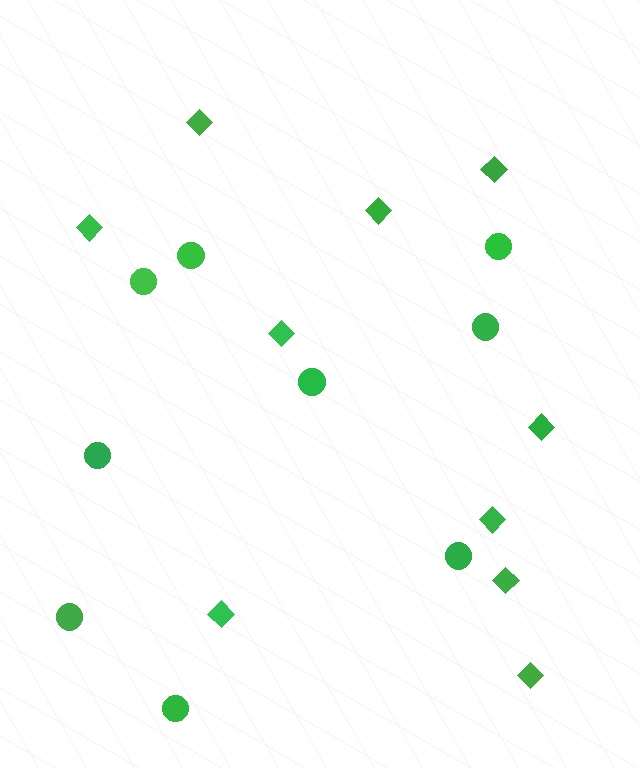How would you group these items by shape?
There are 2 groups: one group of circles (9) and one group of diamonds (10).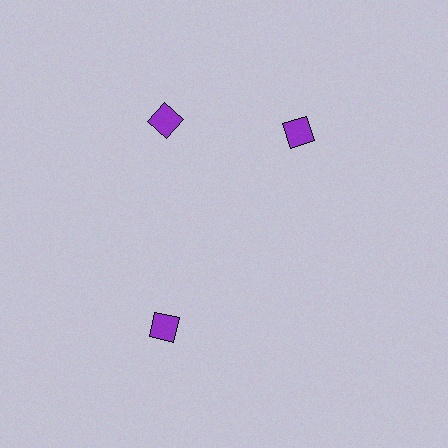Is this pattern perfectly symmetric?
No. The 3 purple diamonds are arranged in a ring, but one element near the 3 o'clock position is rotated out of alignment along the ring, breaking the 3-fold rotational symmetry.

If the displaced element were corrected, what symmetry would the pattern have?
It would have 3-fold rotational symmetry — the pattern would map onto itself every 120 degrees.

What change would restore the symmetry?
The symmetry would be restored by rotating it back into even spacing with its neighbors so that all 3 diamonds sit at equal angles and equal distance from the center.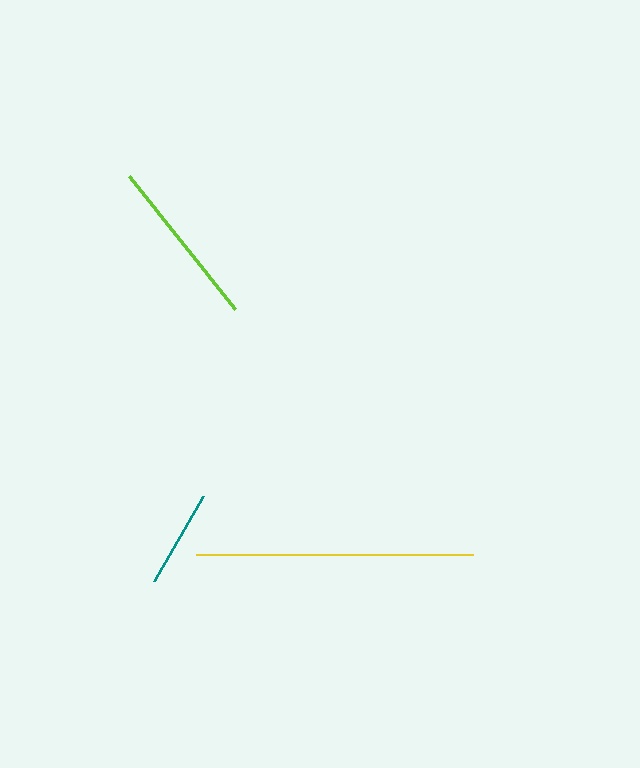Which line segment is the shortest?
The teal line is the shortest at approximately 98 pixels.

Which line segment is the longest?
The yellow line is the longest at approximately 277 pixels.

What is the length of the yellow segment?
The yellow segment is approximately 277 pixels long.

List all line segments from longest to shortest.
From longest to shortest: yellow, lime, teal.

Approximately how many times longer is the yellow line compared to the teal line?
The yellow line is approximately 2.8 times the length of the teal line.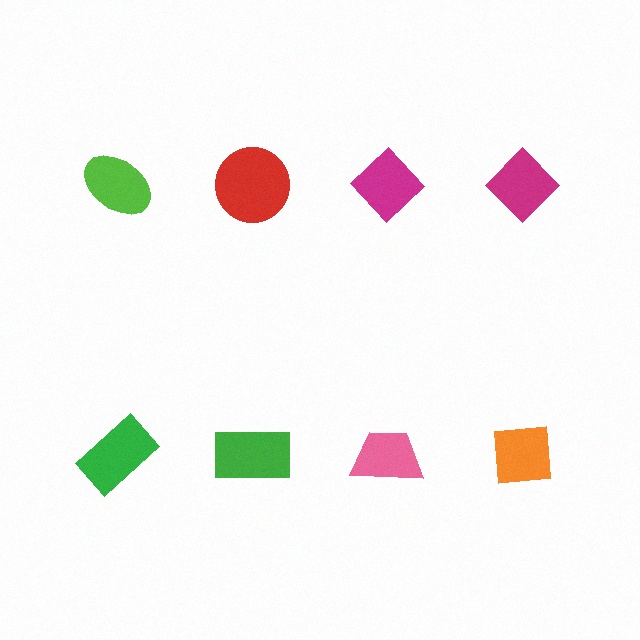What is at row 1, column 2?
A red circle.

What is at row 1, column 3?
A magenta diamond.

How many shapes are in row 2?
4 shapes.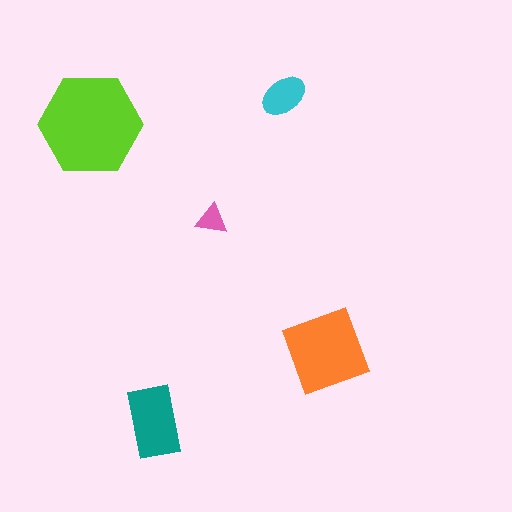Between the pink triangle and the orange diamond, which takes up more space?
The orange diamond.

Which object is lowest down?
The teal rectangle is bottommost.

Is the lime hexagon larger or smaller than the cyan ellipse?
Larger.